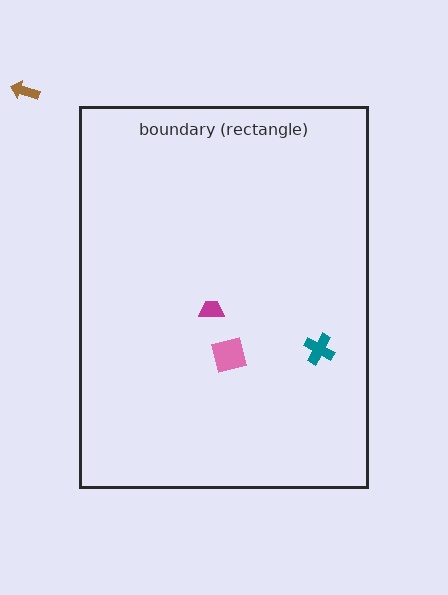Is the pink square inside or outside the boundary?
Inside.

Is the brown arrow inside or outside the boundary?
Outside.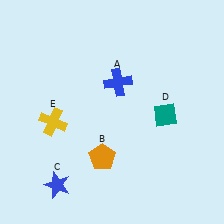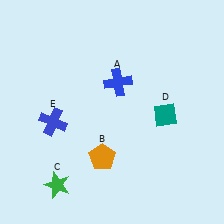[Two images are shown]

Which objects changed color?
C changed from blue to green. E changed from yellow to blue.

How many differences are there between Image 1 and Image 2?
There are 2 differences between the two images.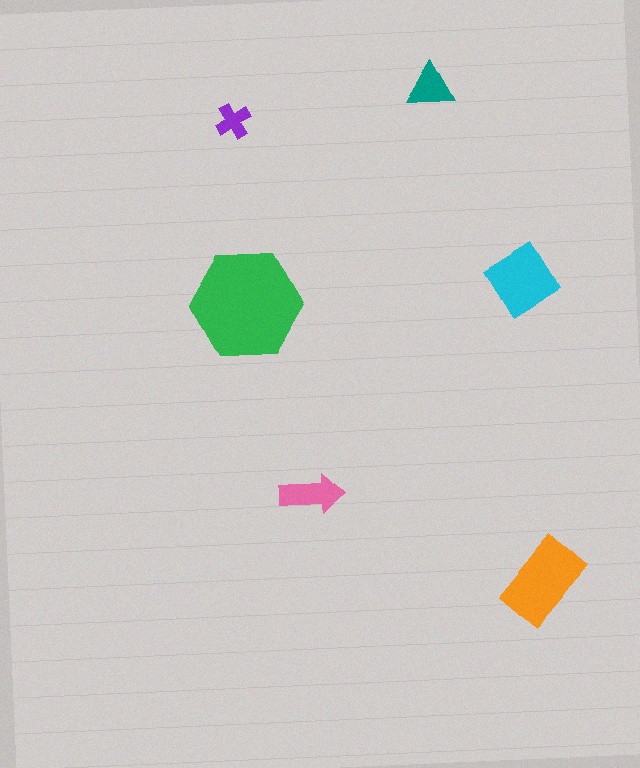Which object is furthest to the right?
The orange rectangle is rightmost.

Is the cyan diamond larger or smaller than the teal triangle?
Larger.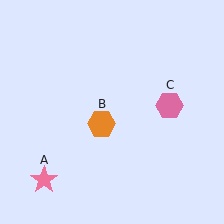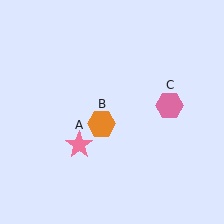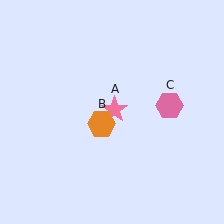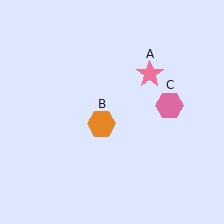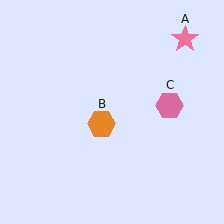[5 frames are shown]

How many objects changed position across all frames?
1 object changed position: pink star (object A).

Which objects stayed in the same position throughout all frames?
Orange hexagon (object B) and pink hexagon (object C) remained stationary.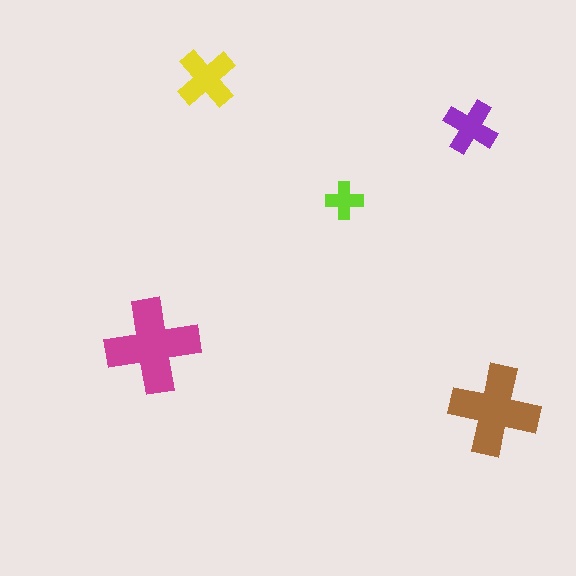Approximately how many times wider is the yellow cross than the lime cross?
About 1.5 times wider.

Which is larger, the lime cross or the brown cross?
The brown one.